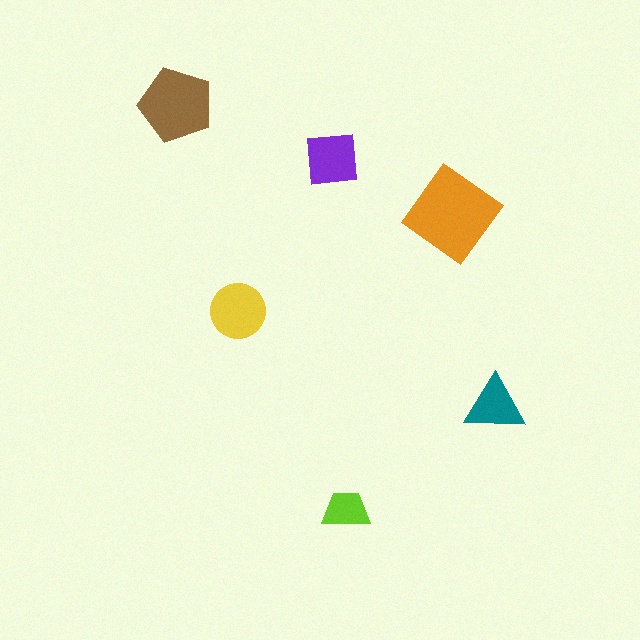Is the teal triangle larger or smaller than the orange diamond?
Smaller.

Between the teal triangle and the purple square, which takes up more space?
The purple square.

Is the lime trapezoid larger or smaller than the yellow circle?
Smaller.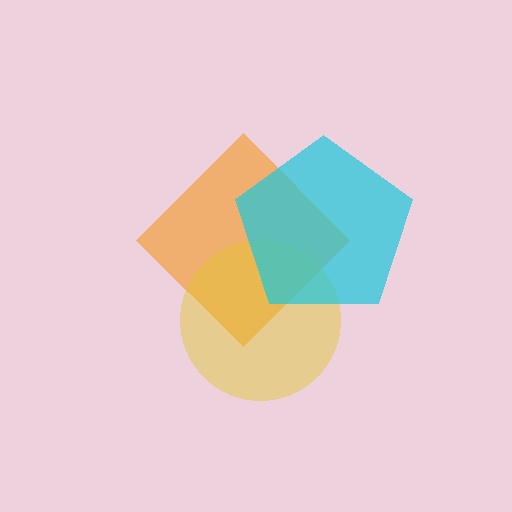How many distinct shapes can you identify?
There are 3 distinct shapes: an orange diamond, a yellow circle, a cyan pentagon.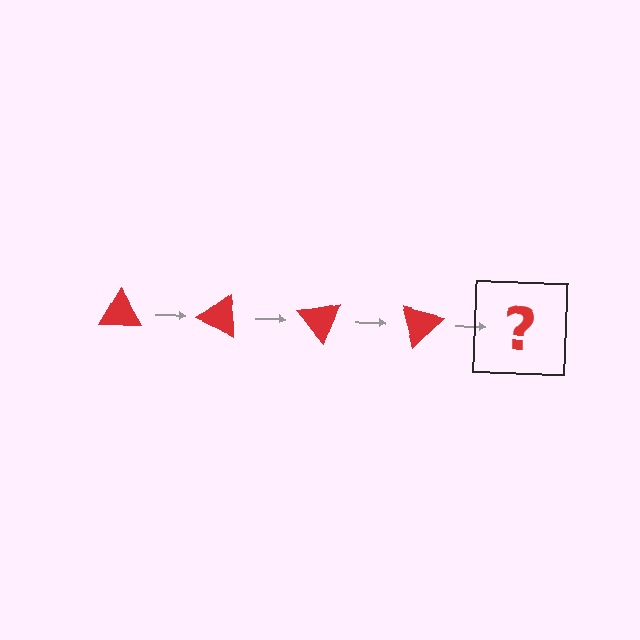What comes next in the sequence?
The next element should be a red triangle rotated 100 degrees.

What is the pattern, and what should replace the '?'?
The pattern is that the triangle rotates 25 degrees each step. The '?' should be a red triangle rotated 100 degrees.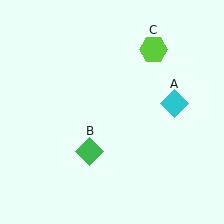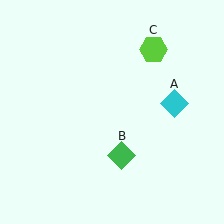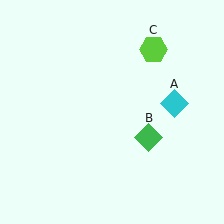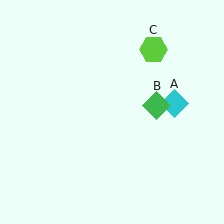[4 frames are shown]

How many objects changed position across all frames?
1 object changed position: green diamond (object B).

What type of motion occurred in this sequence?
The green diamond (object B) rotated counterclockwise around the center of the scene.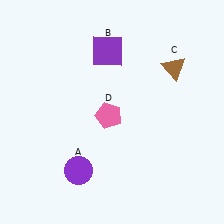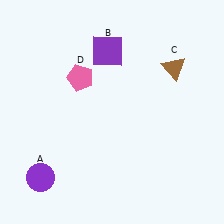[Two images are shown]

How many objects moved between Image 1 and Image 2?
2 objects moved between the two images.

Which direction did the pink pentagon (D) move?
The pink pentagon (D) moved up.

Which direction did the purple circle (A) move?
The purple circle (A) moved left.